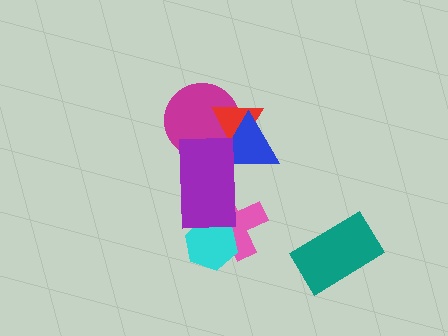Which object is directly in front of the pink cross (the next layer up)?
The cyan hexagon is directly in front of the pink cross.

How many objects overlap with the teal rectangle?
0 objects overlap with the teal rectangle.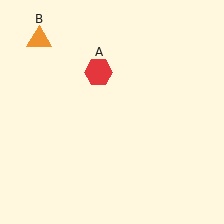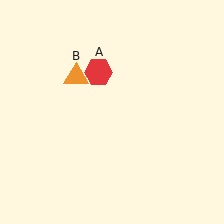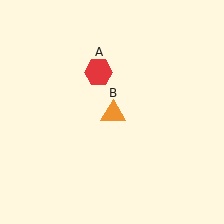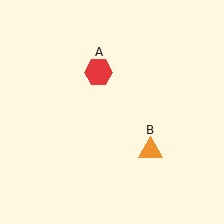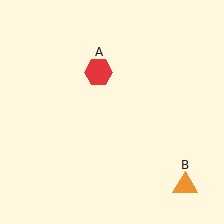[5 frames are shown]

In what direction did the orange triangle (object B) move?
The orange triangle (object B) moved down and to the right.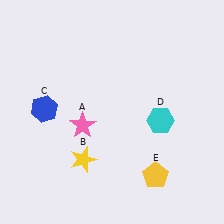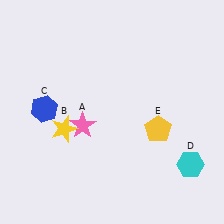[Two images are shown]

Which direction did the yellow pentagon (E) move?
The yellow pentagon (E) moved up.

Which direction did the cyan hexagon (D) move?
The cyan hexagon (D) moved down.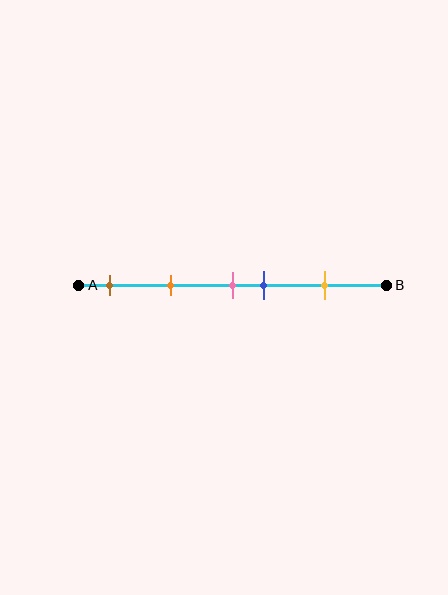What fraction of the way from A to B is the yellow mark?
The yellow mark is approximately 80% (0.8) of the way from A to B.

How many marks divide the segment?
There are 5 marks dividing the segment.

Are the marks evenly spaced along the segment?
No, the marks are not evenly spaced.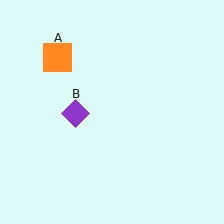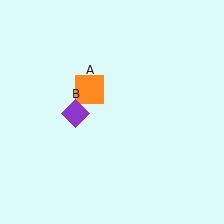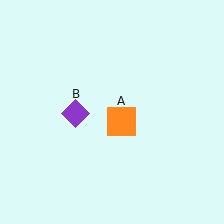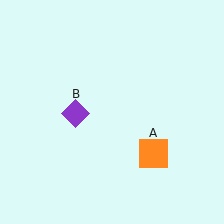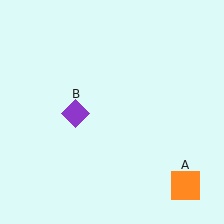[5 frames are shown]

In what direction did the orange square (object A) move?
The orange square (object A) moved down and to the right.